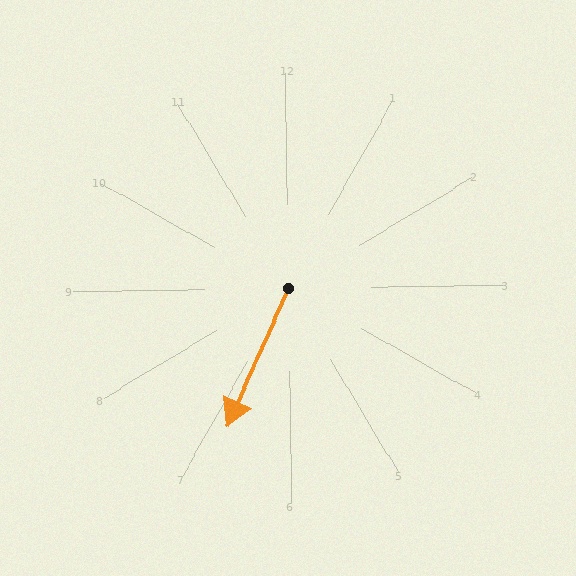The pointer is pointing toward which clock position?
Roughly 7 o'clock.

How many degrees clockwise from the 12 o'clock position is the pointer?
Approximately 205 degrees.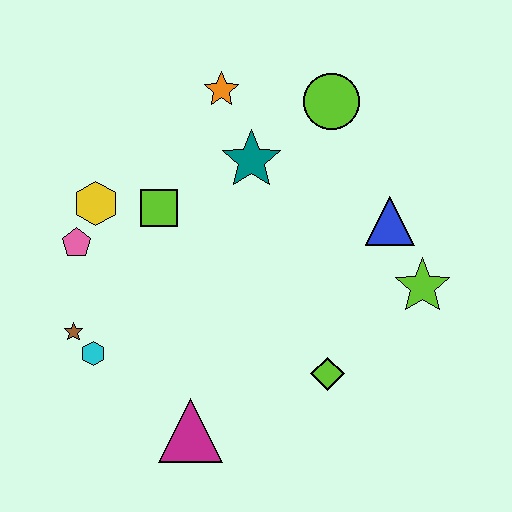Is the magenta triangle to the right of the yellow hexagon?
Yes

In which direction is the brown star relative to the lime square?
The brown star is below the lime square.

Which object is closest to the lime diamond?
The lime star is closest to the lime diamond.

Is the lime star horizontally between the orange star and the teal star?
No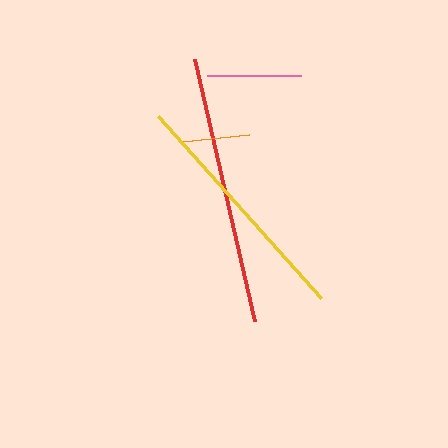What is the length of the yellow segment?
The yellow segment is approximately 244 pixels long.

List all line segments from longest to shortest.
From longest to shortest: red, yellow, pink, orange.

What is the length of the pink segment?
The pink segment is approximately 94 pixels long.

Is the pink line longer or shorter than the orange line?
The pink line is longer than the orange line.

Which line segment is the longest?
The red line is the longest at approximately 268 pixels.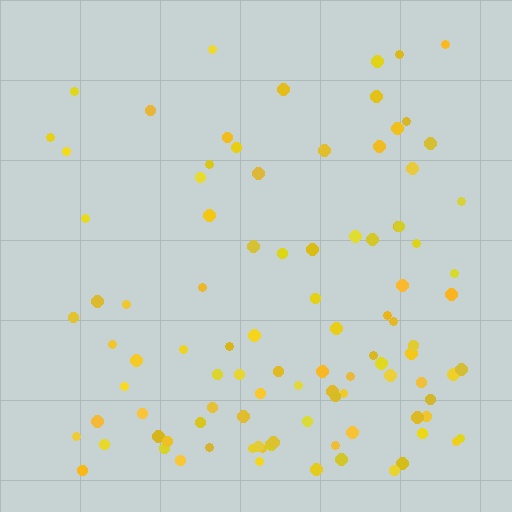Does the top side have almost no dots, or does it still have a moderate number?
Still a moderate number, just noticeably fewer than the bottom.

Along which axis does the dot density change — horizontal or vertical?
Vertical.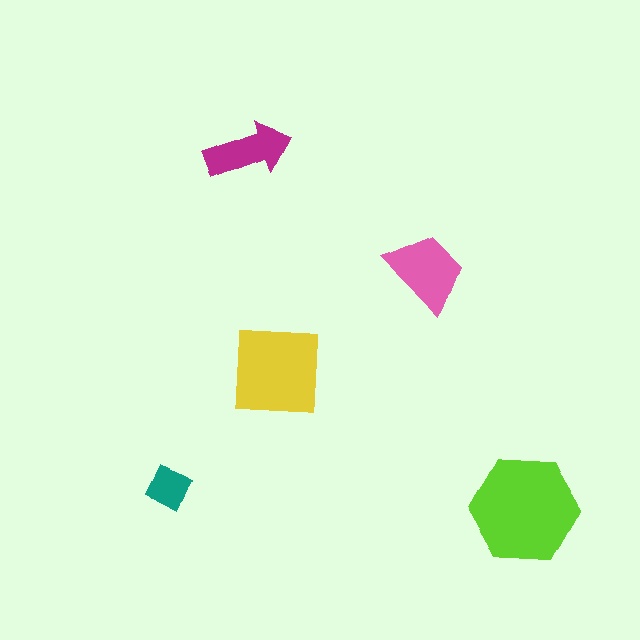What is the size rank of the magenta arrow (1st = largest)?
4th.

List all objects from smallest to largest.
The teal diamond, the magenta arrow, the pink trapezoid, the yellow square, the lime hexagon.